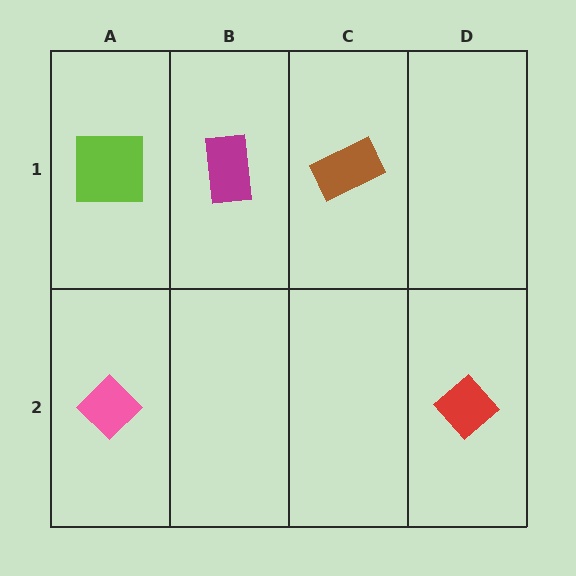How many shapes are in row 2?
2 shapes.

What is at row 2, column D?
A red diamond.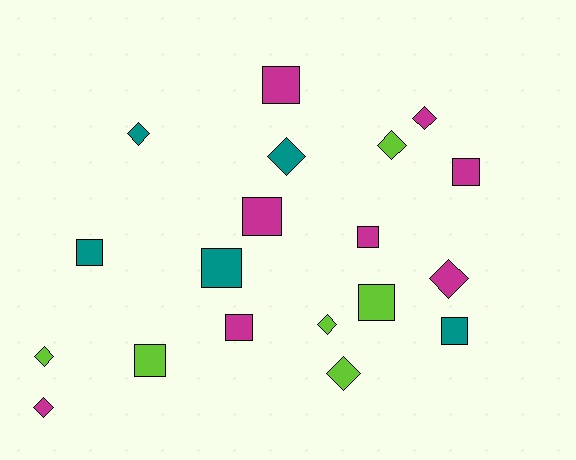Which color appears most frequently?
Magenta, with 8 objects.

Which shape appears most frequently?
Square, with 10 objects.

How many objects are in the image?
There are 19 objects.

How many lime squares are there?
There are 2 lime squares.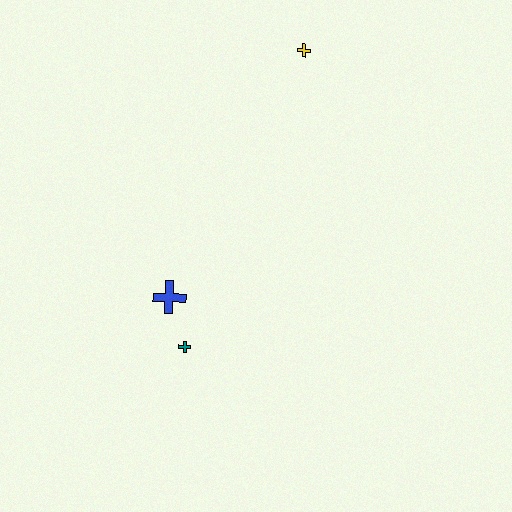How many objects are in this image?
There are 3 objects.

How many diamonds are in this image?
There are no diamonds.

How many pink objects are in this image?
There are no pink objects.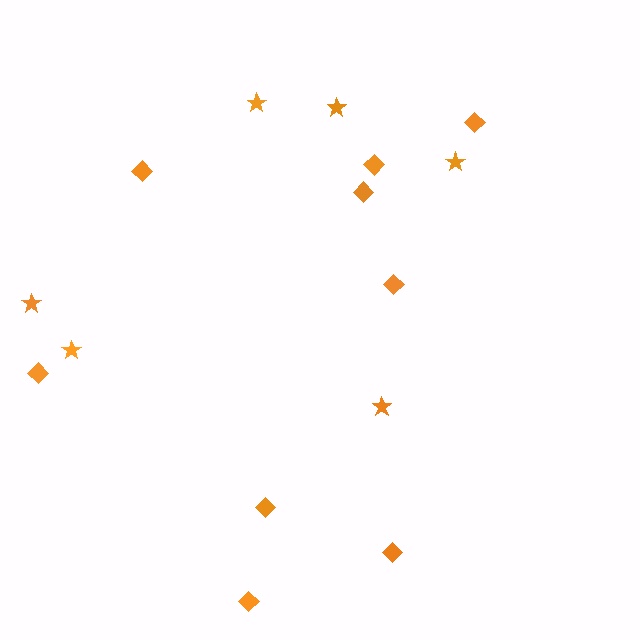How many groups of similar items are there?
There are 2 groups: one group of diamonds (9) and one group of stars (6).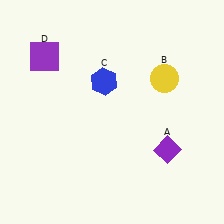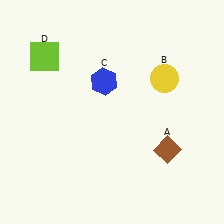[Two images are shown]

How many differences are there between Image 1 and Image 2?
There are 2 differences between the two images.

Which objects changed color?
A changed from purple to brown. D changed from purple to lime.